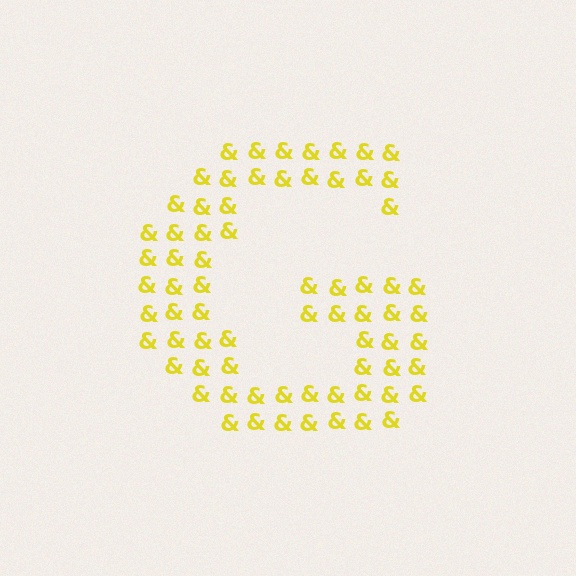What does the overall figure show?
The overall figure shows the letter G.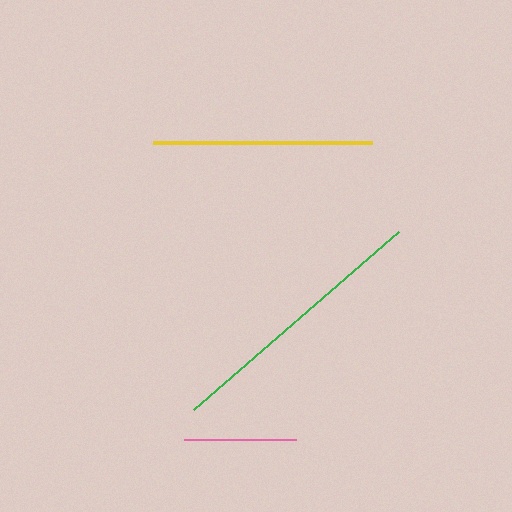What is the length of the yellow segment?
The yellow segment is approximately 219 pixels long.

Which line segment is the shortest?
The pink line is the shortest at approximately 111 pixels.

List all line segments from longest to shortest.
From longest to shortest: green, yellow, pink.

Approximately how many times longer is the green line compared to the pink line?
The green line is approximately 2.4 times the length of the pink line.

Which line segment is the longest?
The green line is the longest at approximately 271 pixels.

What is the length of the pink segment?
The pink segment is approximately 111 pixels long.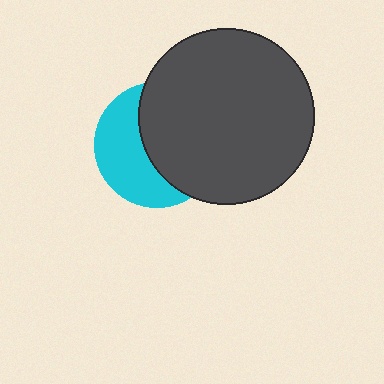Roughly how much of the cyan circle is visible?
A small part of it is visible (roughly 45%).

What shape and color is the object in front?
The object in front is a dark gray circle.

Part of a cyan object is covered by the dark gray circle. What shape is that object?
It is a circle.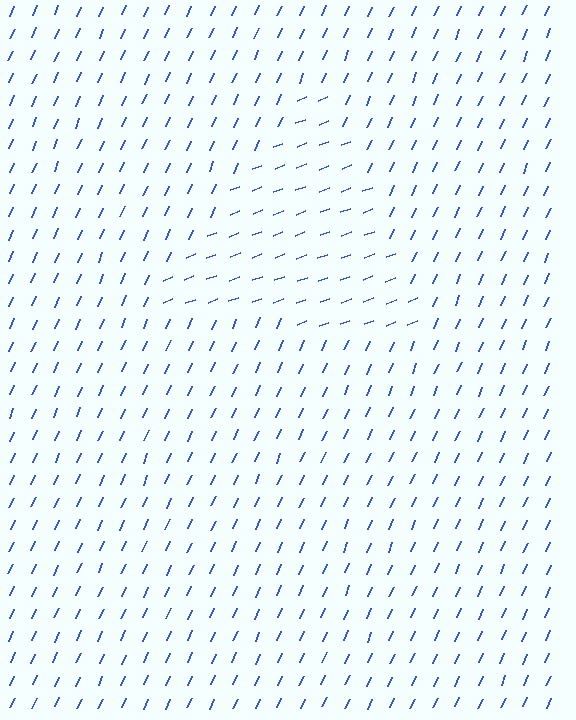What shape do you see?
I see a triangle.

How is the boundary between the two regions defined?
The boundary is defined purely by a change in line orientation (approximately 45 degrees difference). All lines are the same color and thickness.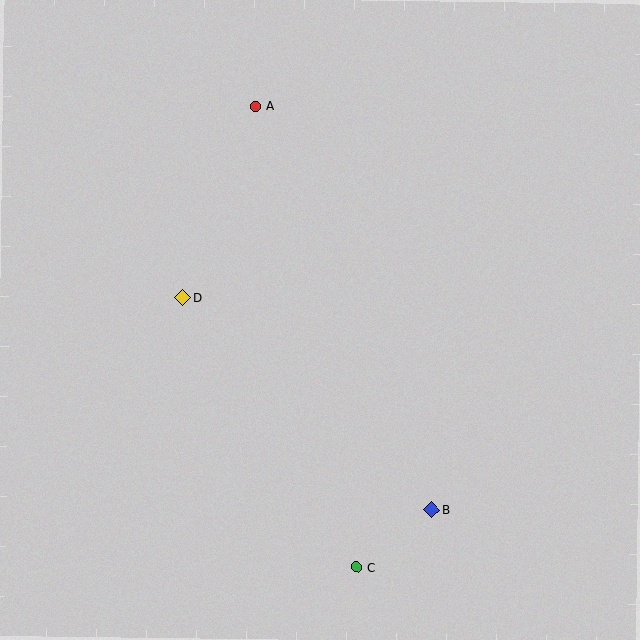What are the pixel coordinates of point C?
Point C is at (357, 567).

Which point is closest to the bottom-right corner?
Point B is closest to the bottom-right corner.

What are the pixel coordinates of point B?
Point B is at (431, 510).